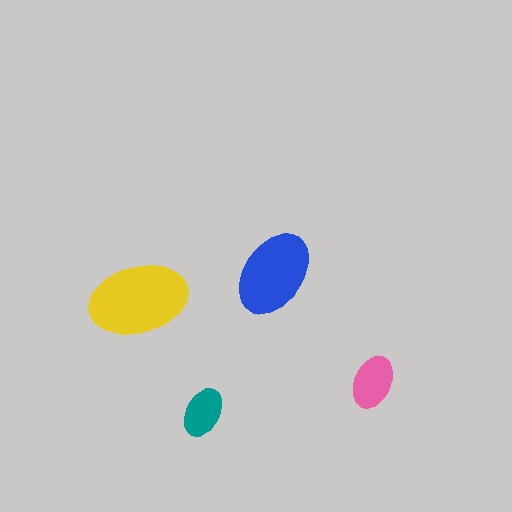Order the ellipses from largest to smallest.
the yellow one, the blue one, the pink one, the teal one.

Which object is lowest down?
The teal ellipse is bottommost.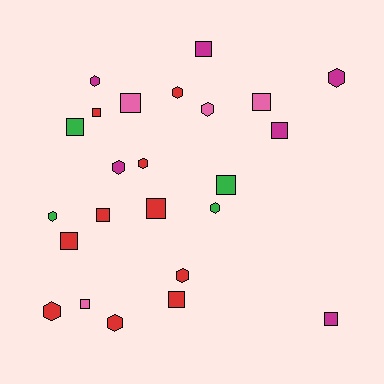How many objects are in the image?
There are 24 objects.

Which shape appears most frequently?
Square, with 13 objects.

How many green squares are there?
There are 2 green squares.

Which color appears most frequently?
Red, with 10 objects.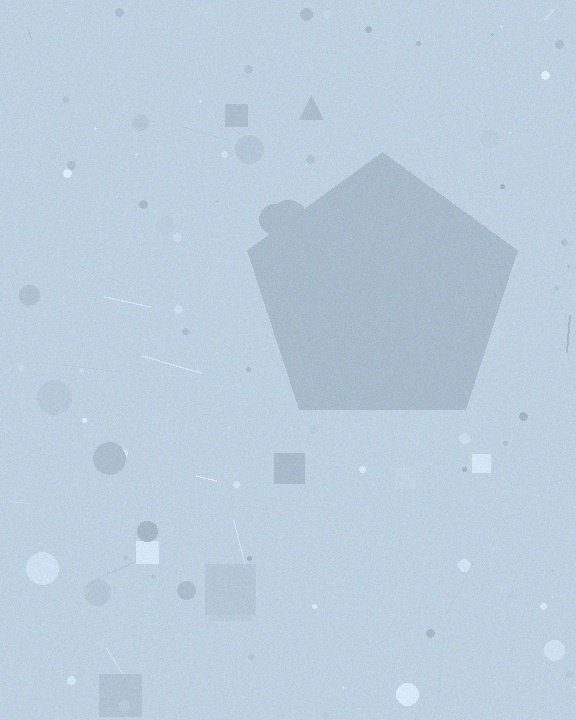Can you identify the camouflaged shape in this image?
The camouflaged shape is a pentagon.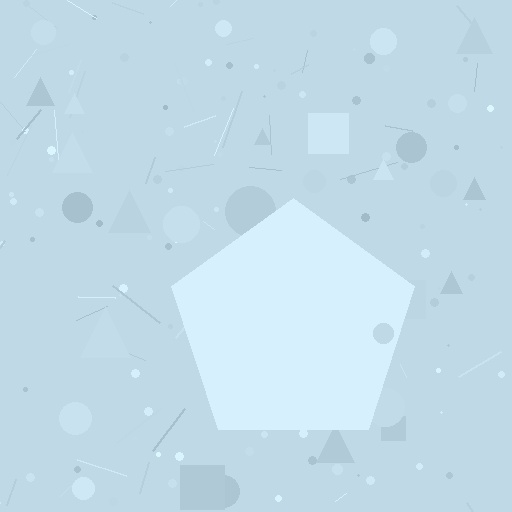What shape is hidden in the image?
A pentagon is hidden in the image.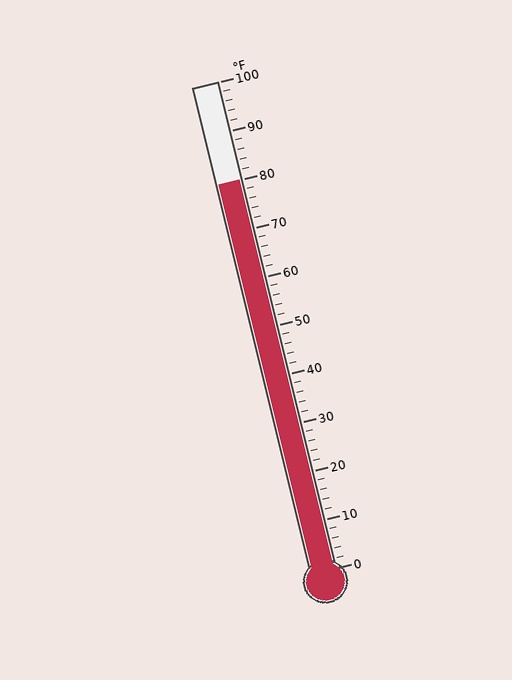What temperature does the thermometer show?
The thermometer shows approximately 80°F.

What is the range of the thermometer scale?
The thermometer scale ranges from 0°F to 100°F.